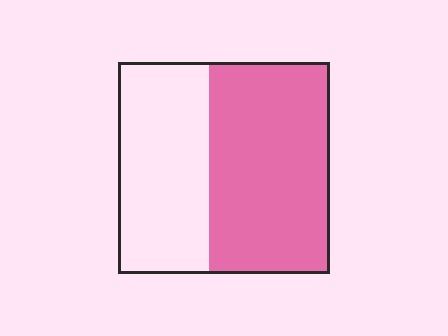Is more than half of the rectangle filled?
Yes.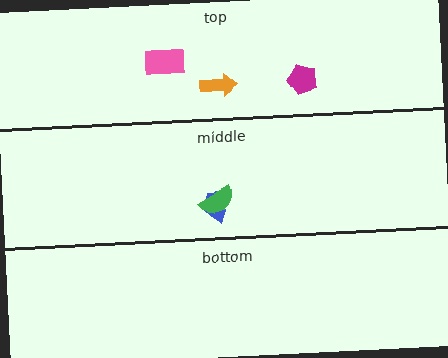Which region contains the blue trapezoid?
The middle region.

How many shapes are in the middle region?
2.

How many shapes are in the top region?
3.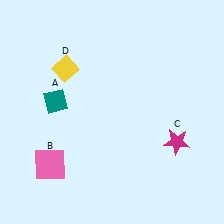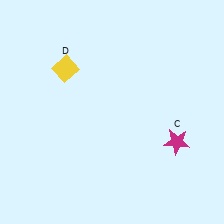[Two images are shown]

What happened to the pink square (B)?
The pink square (B) was removed in Image 2. It was in the bottom-left area of Image 1.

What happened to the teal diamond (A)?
The teal diamond (A) was removed in Image 2. It was in the top-left area of Image 1.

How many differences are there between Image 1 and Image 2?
There are 2 differences between the two images.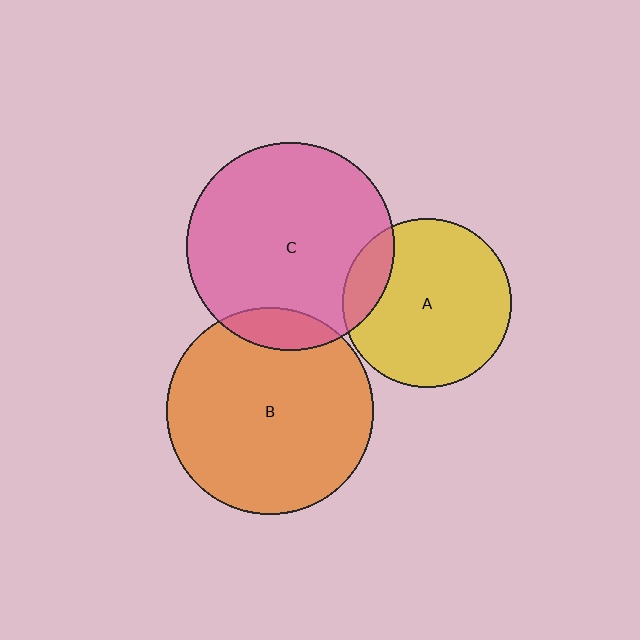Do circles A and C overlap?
Yes.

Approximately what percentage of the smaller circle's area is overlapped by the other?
Approximately 15%.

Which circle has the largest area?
Circle C (pink).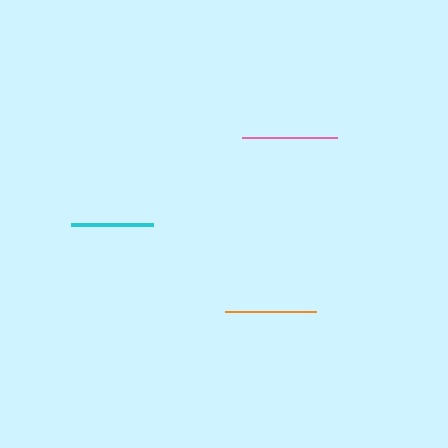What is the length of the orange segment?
The orange segment is approximately 92 pixels long.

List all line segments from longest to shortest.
From longest to shortest: pink, orange, cyan.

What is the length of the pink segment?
The pink segment is approximately 94 pixels long.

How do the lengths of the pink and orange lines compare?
The pink and orange lines are approximately the same length.